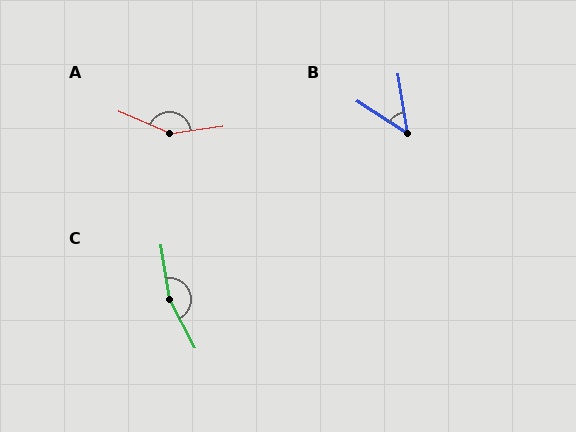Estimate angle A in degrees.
Approximately 149 degrees.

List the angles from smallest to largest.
B (48°), A (149°), C (161°).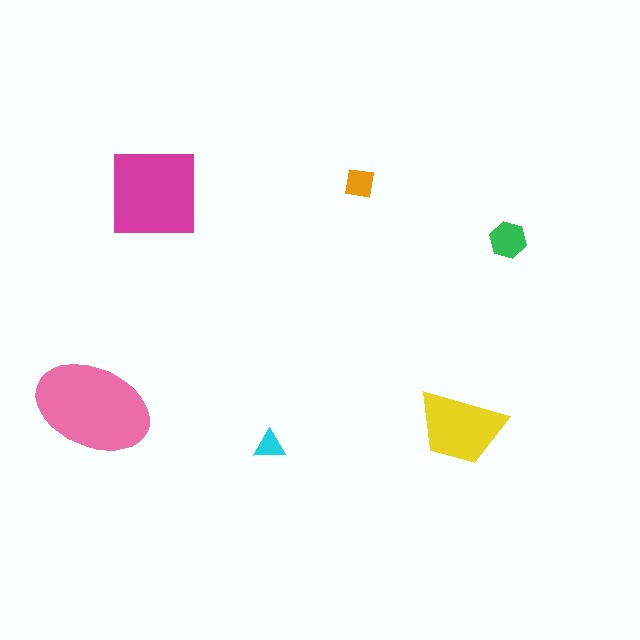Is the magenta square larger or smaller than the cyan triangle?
Larger.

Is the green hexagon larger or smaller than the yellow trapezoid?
Smaller.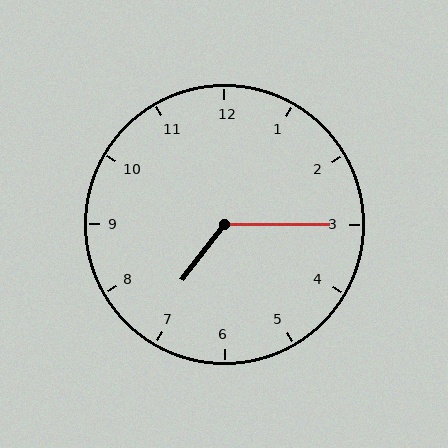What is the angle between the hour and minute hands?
Approximately 128 degrees.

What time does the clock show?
7:15.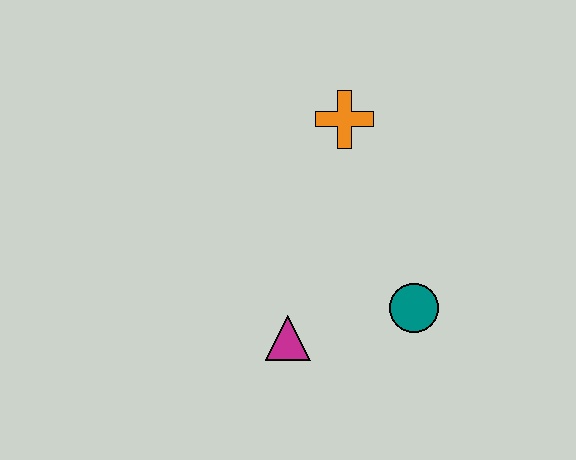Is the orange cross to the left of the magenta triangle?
No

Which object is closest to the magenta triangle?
The teal circle is closest to the magenta triangle.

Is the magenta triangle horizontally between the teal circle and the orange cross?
No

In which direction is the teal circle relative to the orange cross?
The teal circle is below the orange cross.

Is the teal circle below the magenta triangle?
No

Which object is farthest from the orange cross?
The magenta triangle is farthest from the orange cross.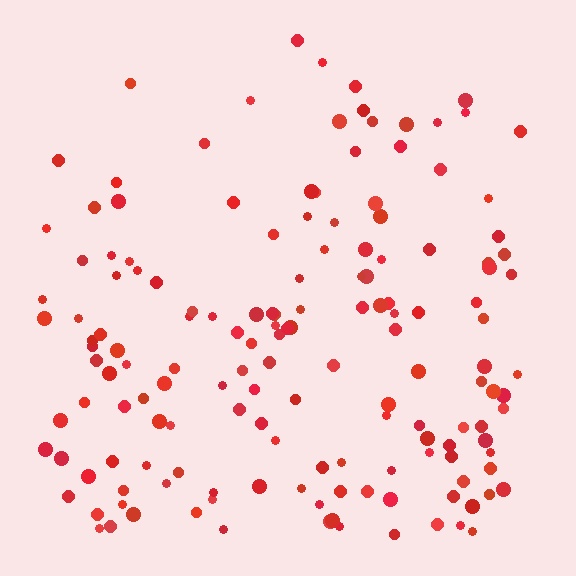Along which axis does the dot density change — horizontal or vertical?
Vertical.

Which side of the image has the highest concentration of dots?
The bottom.